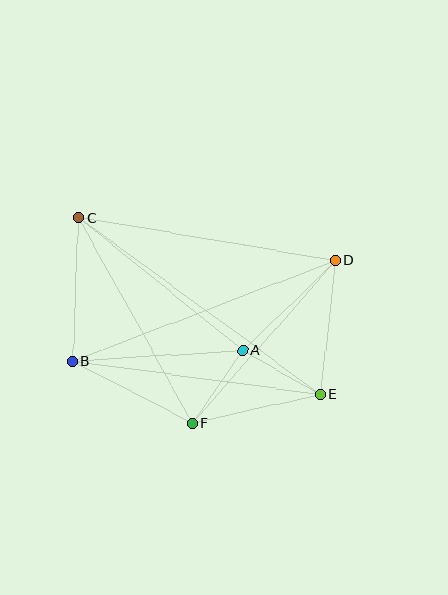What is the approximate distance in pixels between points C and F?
The distance between C and F is approximately 235 pixels.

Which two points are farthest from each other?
Points C and E are farthest from each other.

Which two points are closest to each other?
Points A and F are closest to each other.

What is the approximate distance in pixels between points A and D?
The distance between A and D is approximately 129 pixels.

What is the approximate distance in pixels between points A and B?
The distance between A and B is approximately 170 pixels.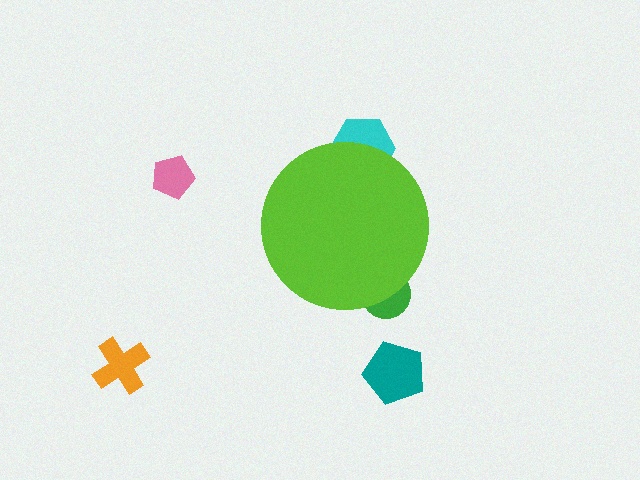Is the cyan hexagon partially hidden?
Yes, the cyan hexagon is partially hidden behind the lime circle.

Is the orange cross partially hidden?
No, the orange cross is fully visible.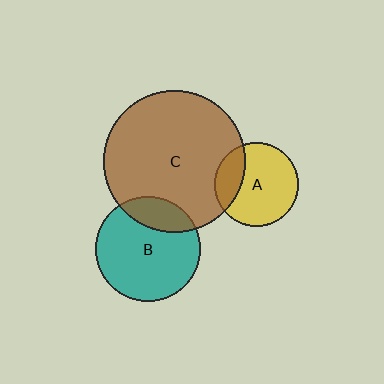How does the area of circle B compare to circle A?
Approximately 1.6 times.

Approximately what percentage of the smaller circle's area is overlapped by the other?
Approximately 20%.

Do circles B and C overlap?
Yes.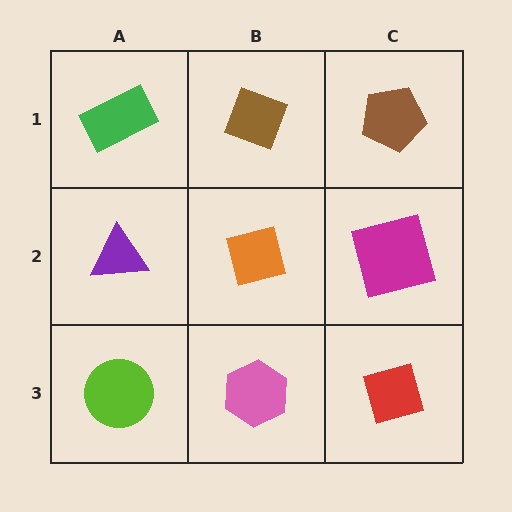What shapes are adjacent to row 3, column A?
A purple triangle (row 2, column A), a pink hexagon (row 3, column B).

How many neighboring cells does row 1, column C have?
2.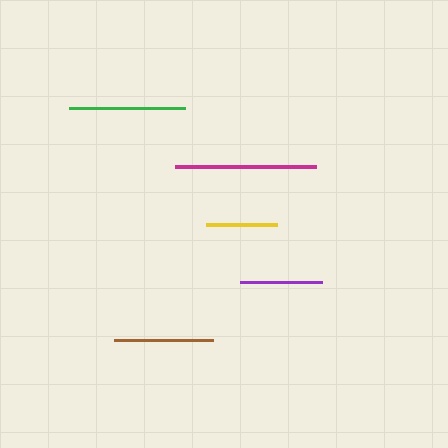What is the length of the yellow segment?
The yellow segment is approximately 72 pixels long.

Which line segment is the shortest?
The yellow line is the shortest at approximately 72 pixels.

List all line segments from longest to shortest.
From longest to shortest: magenta, green, brown, purple, yellow.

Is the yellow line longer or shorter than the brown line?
The brown line is longer than the yellow line.